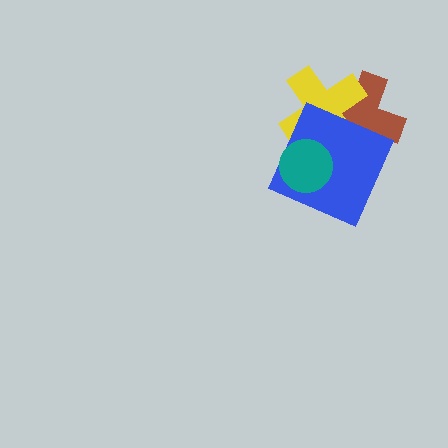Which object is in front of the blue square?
The teal circle is in front of the blue square.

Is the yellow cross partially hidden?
Yes, it is partially covered by another shape.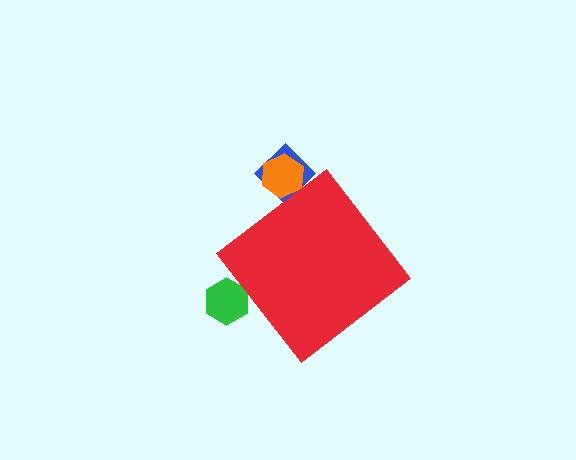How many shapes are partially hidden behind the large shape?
3 shapes are partially hidden.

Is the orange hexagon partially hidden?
Yes, the orange hexagon is partially hidden behind the red diamond.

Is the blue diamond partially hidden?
Yes, the blue diamond is partially hidden behind the red diamond.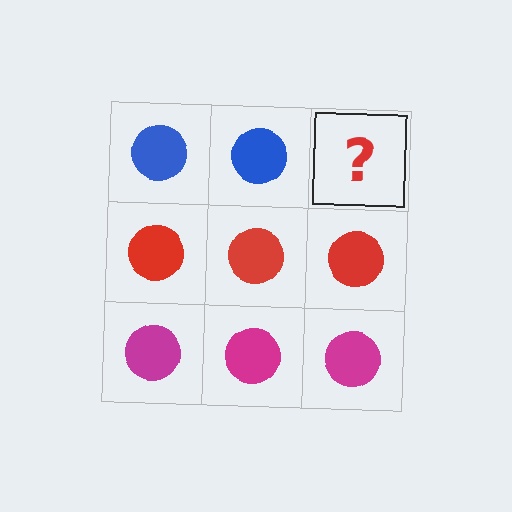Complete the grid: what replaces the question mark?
The question mark should be replaced with a blue circle.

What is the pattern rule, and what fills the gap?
The rule is that each row has a consistent color. The gap should be filled with a blue circle.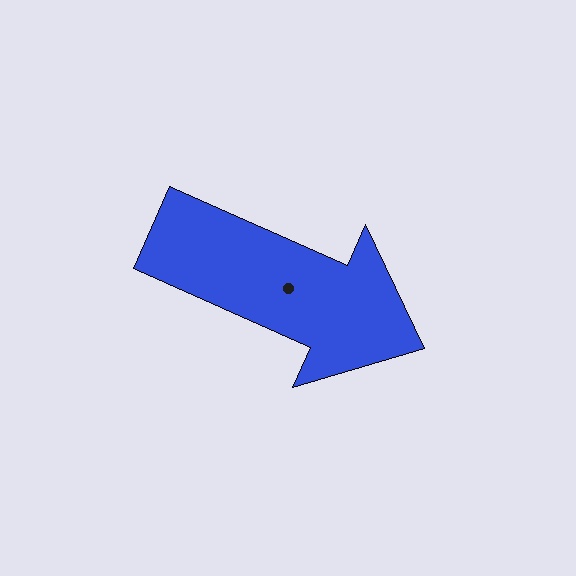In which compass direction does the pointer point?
Southeast.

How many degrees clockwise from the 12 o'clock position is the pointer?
Approximately 114 degrees.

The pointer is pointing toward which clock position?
Roughly 4 o'clock.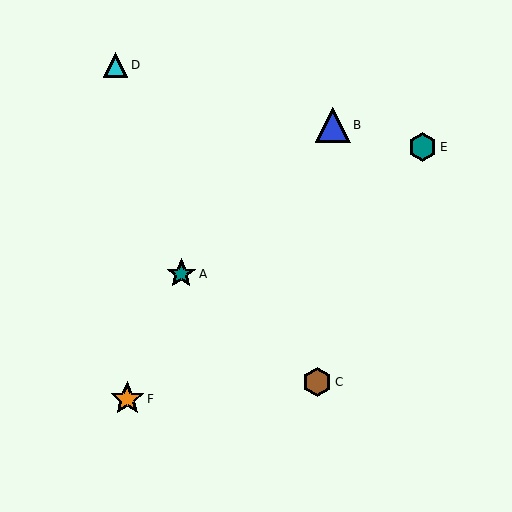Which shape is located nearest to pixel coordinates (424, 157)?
The teal hexagon (labeled E) at (423, 147) is nearest to that location.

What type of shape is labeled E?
Shape E is a teal hexagon.